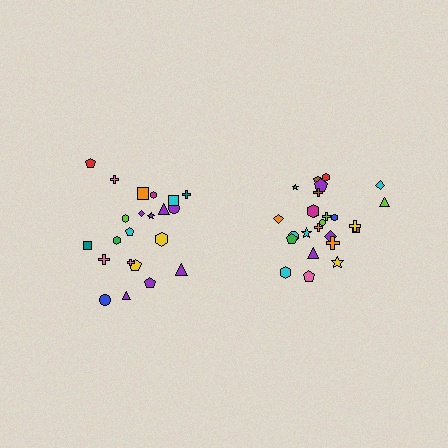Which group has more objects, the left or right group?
The right group.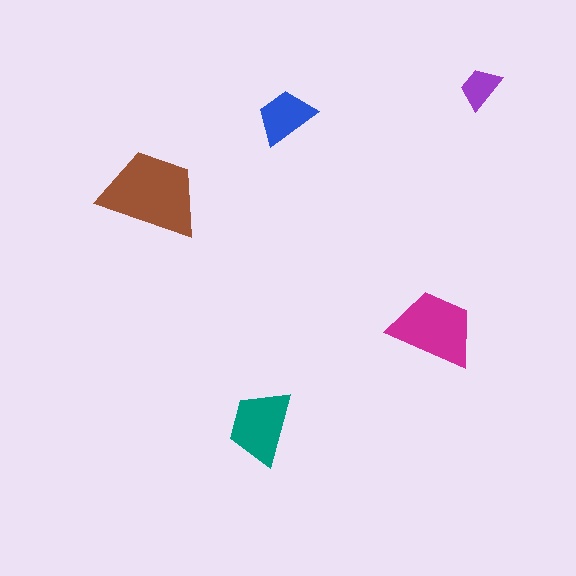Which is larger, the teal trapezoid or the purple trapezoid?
The teal one.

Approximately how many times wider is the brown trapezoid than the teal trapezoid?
About 1.5 times wider.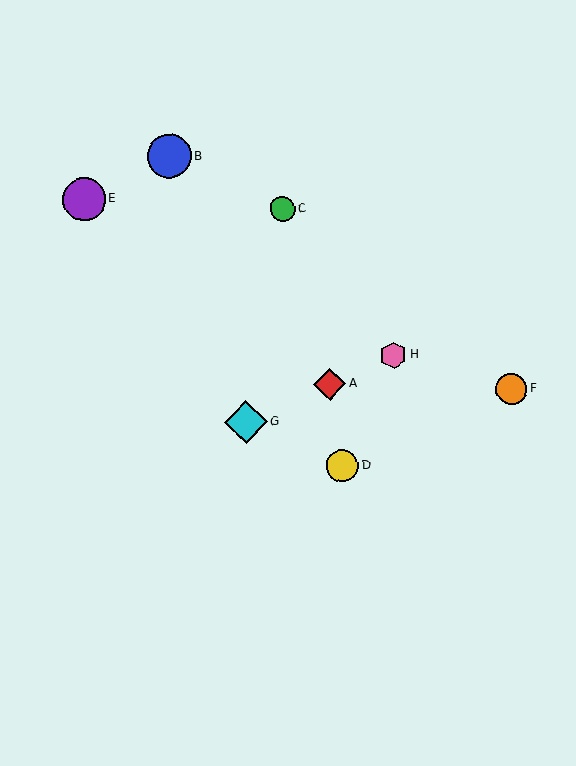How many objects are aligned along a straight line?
3 objects (A, G, H) are aligned along a straight line.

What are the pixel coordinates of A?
Object A is at (330, 384).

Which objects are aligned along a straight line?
Objects A, G, H are aligned along a straight line.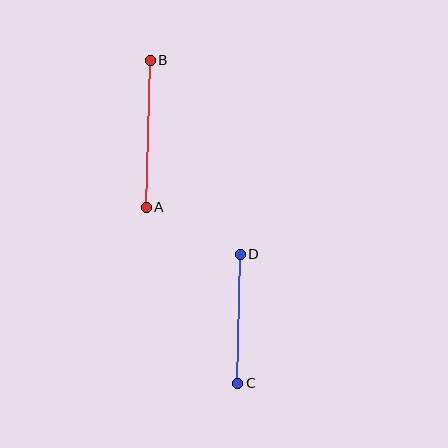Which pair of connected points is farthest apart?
Points A and B are farthest apart.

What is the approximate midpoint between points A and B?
The midpoint is at approximately (148, 134) pixels.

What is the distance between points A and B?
The distance is approximately 147 pixels.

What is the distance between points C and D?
The distance is approximately 129 pixels.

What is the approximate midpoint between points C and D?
The midpoint is at approximately (239, 319) pixels.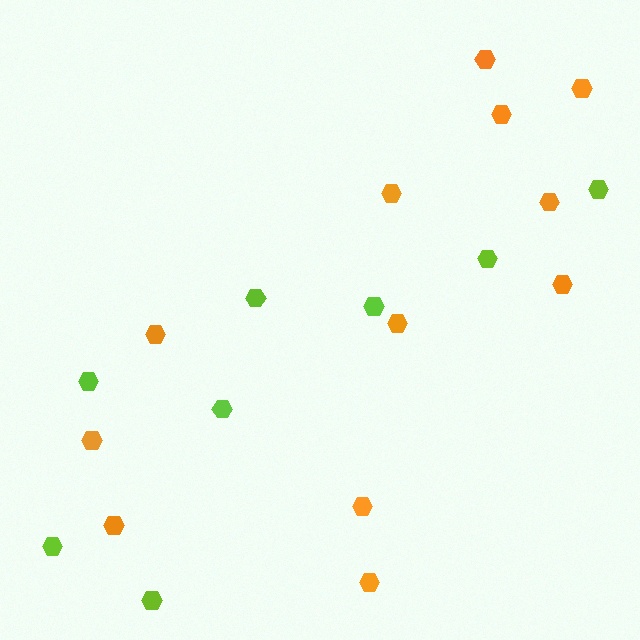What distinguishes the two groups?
There are 2 groups: one group of orange hexagons (12) and one group of lime hexagons (8).